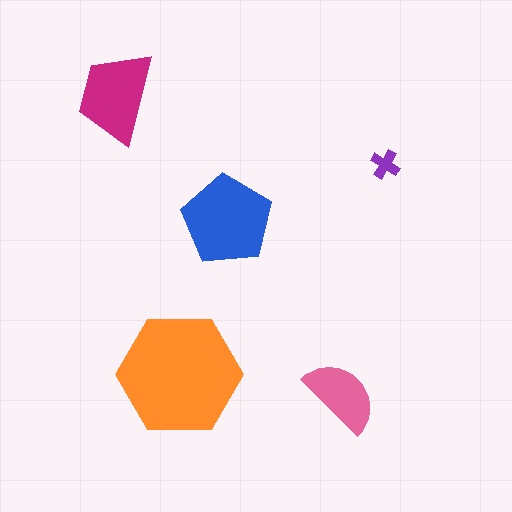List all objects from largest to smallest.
The orange hexagon, the blue pentagon, the magenta trapezoid, the pink semicircle, the purple cross.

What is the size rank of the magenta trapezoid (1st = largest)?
3rd.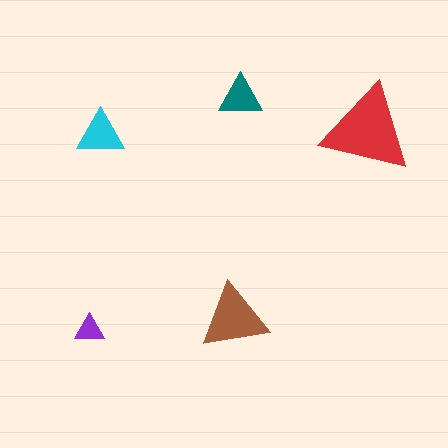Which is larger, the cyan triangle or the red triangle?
The red one.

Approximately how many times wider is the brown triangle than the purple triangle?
About 2 times wider.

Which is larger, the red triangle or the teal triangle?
The red one.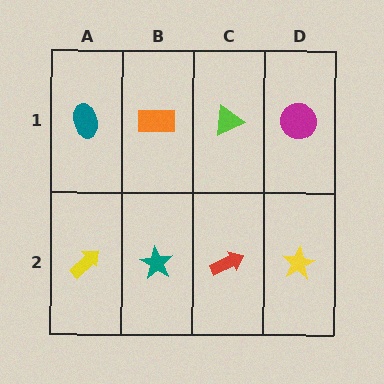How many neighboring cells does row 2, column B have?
3.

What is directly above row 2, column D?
A magenta circle.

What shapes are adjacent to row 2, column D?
A magenta circle (row 1, column D), a red arrow (row 2, column C).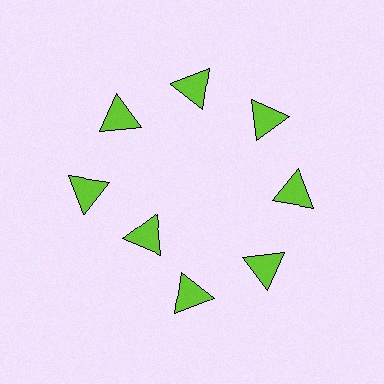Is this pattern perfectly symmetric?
No. The 8 lime triangles are arranged in a ring, but one element near the 8 o'clock position is pulled inward toward the center, breaking the 8-fold rotational symmetry.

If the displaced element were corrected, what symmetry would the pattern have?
It would have 8-fold rotational symmetry — the pattern would map onto itself every 45 degrees.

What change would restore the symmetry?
The symmetry would be restored by moving it outward, back onto the ring so that all 8 triangles sit at equal angles and equal distance from the center.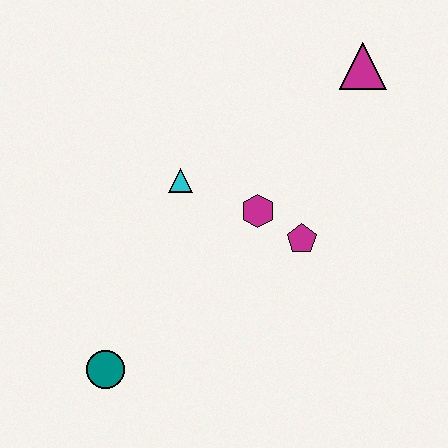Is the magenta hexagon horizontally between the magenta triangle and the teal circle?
Yes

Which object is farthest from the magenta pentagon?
The teal circle is farthest from the magenta pentagon.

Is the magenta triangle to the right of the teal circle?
Yes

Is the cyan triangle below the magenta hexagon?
No